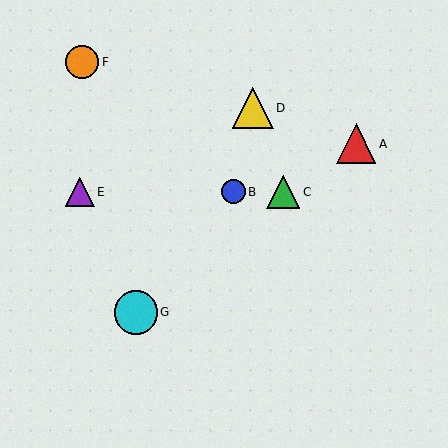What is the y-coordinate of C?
Object C is at y≈192.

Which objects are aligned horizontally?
Objects B, C, E are aligned horizontally.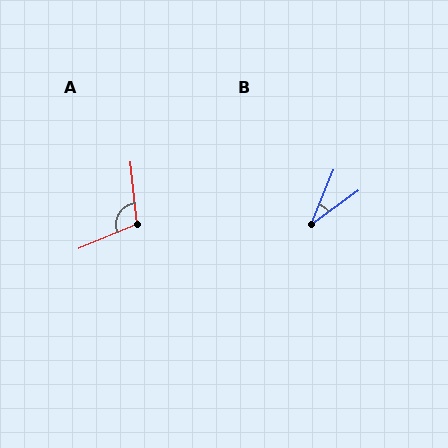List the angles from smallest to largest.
B (31°), A (107°).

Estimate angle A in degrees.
Approximately 107 degrees.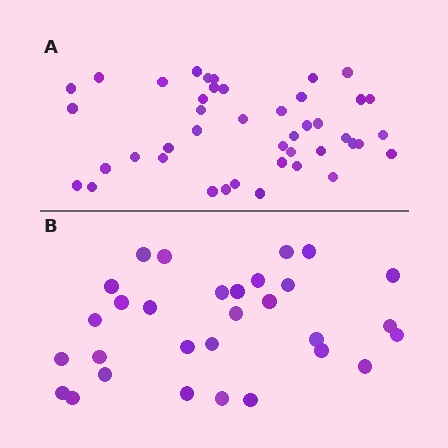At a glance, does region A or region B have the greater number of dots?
Region A (the top region) has more dots.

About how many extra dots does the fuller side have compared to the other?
Region A has approximately 15 more dots than region B.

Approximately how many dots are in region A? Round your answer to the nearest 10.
About 40 dots. (The exact count is 43, which rounds to 40.)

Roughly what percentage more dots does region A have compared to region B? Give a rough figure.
About 45% more.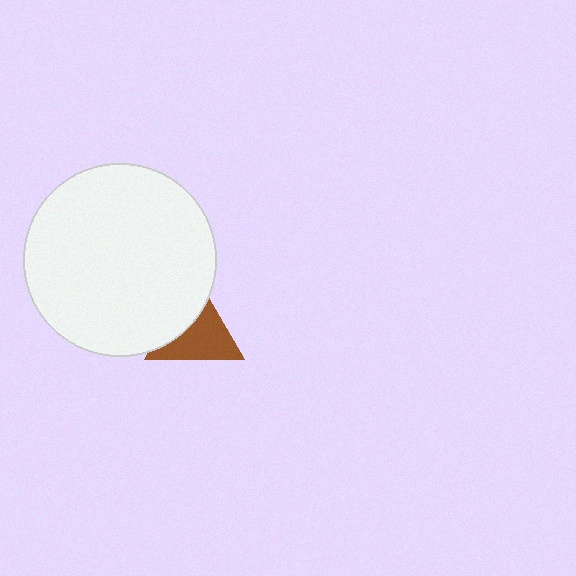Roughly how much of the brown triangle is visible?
About half of it is visible (roughly 62%).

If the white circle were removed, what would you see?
You would see the complete brown triangle.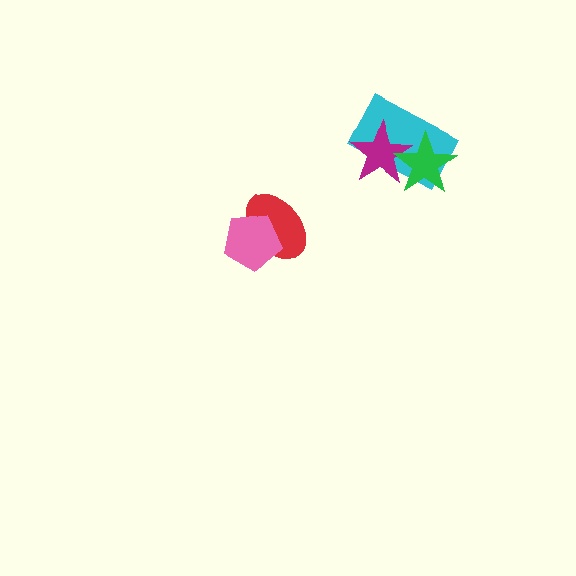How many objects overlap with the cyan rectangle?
2 objects overlap with the cyan rectangle.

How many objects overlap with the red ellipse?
1 object overlaps with the red ellipse.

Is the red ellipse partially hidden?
Yes, it is partially covered by another shape.